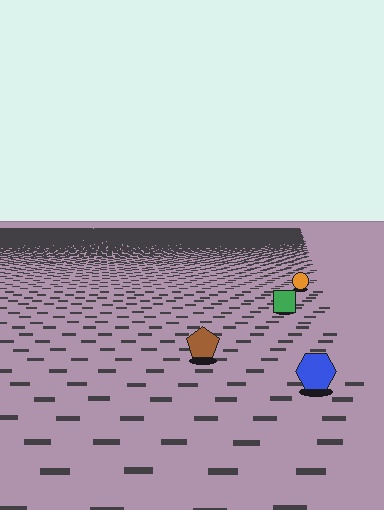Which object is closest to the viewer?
The blue hexagon is closest. The texture marks near it are larger and more spread out.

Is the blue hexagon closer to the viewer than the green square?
Yes. The blue hexagon is closer — you can tell from the texture gradient: the ground texture is coarser near it.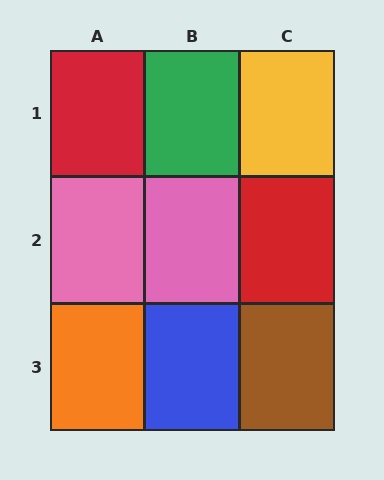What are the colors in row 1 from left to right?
Red, green, yellow.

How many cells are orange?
1 cell is orange.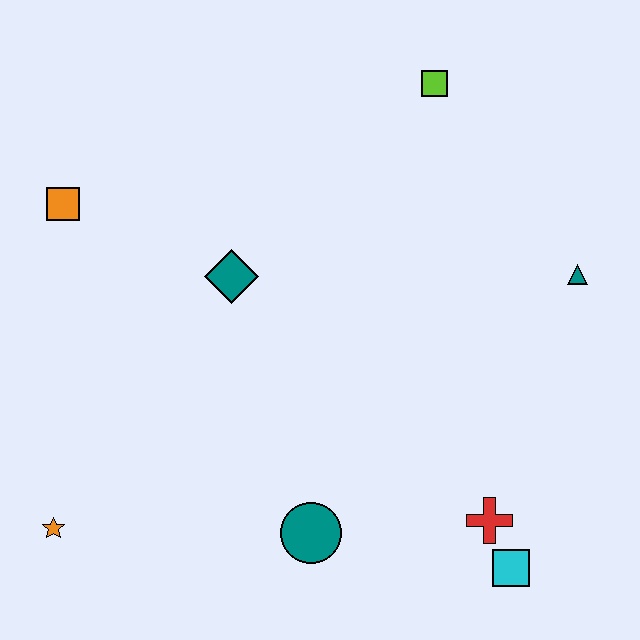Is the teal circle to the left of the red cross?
Yes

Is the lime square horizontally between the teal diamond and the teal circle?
No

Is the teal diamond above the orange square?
No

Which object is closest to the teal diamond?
The orange square is closest to the teal diamond.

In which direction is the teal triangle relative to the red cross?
The teal triangle is above the red cross.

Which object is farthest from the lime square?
The orange star is farthest from the lime square.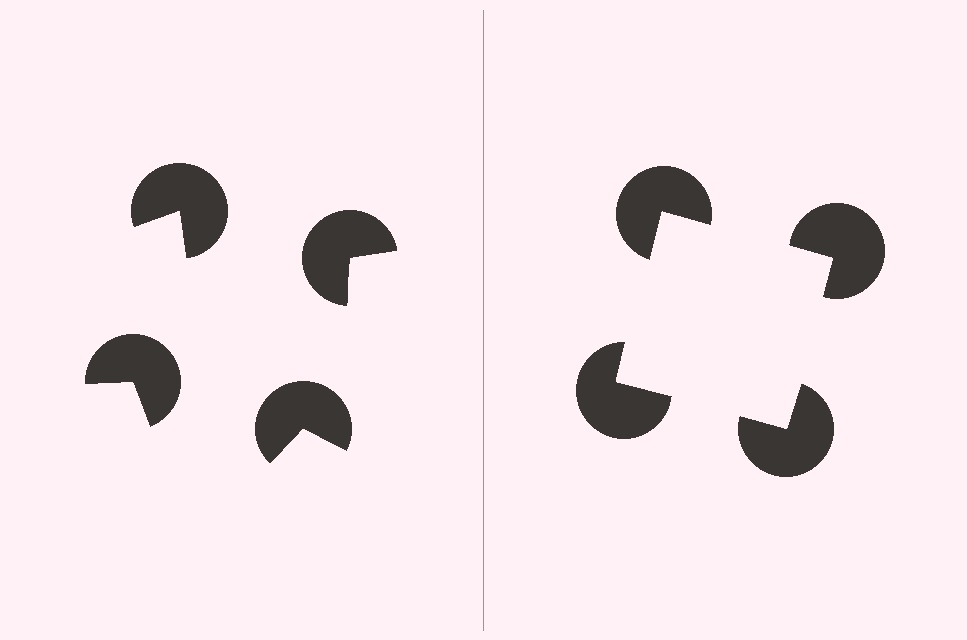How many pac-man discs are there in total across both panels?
8 — 4 on each side.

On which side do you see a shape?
An illusory square appears on the right side. On the left side the wedge cuts are rotated, so no coherent shape forms.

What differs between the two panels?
The pac-man discs are positioned identically on both sides; only the wedge orientations differ. On the right they align to a square; on the left they are misaligned.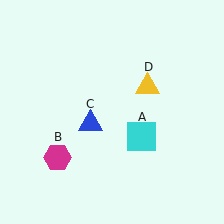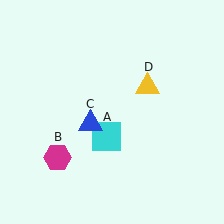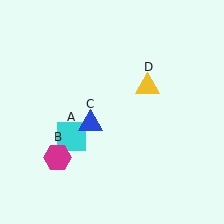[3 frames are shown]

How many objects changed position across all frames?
1 object changed position: cyan square (object A).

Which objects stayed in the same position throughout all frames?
Magenta hexagon (object B) and blue triangle (object C) and yellow triangle (object D) remained stationary.